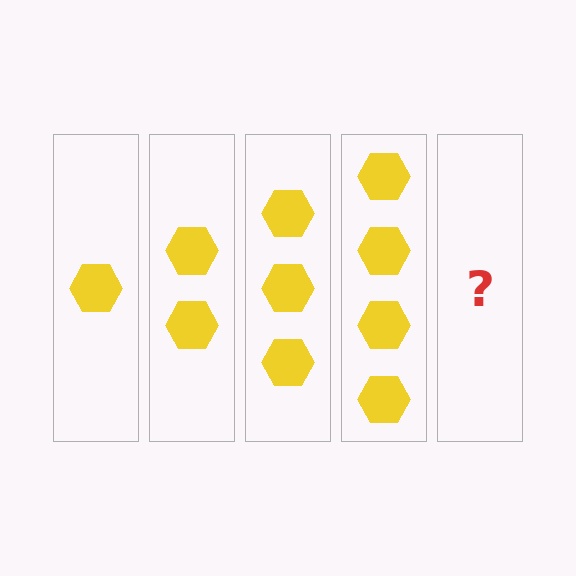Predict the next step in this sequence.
The next step is 5 hexagons.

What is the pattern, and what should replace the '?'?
The pattern is that each step adds one more hexagon. The '?' should be 5 hexagons.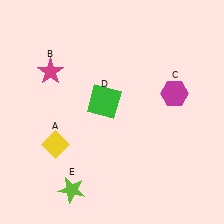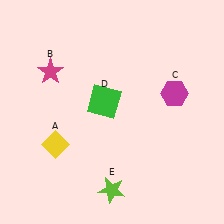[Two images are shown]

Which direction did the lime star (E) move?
The lime star (E) moved right.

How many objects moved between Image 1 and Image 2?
1 object moved between the two images.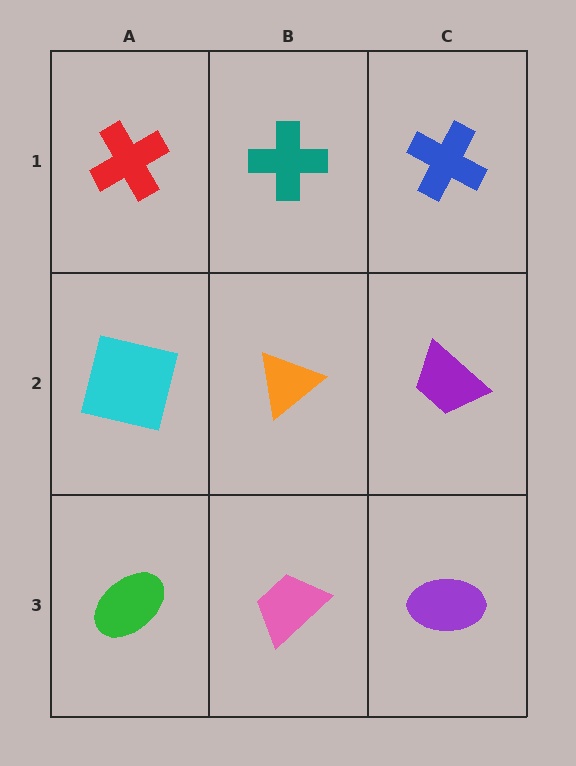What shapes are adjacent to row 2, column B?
A teal cross (row 1, column B), a pink trapezoid (row 3, column B), a cyan square (row 2, column A), a purple trapezoid (row 2, column C).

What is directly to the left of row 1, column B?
A red cross.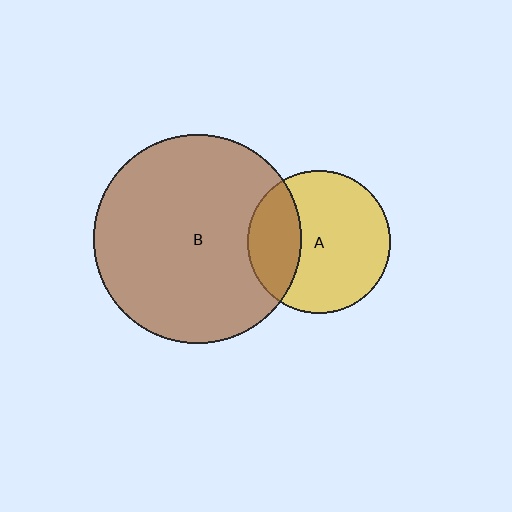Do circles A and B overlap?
Yes.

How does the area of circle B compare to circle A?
Approximately 2.1 times.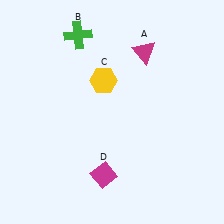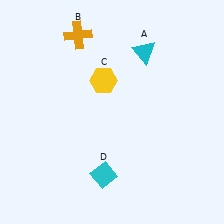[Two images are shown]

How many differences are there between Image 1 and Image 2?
There are 3 differences between the two images.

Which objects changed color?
A changed from magenta to cyan. B changed from green to orange. D changed from magenta to cyan.